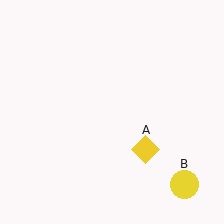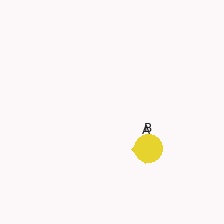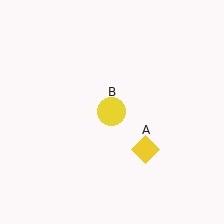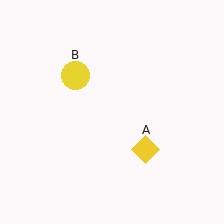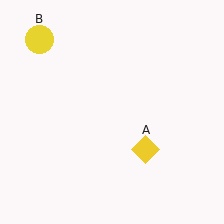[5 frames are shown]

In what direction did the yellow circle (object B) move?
The yellow circle (object B) moved up and to the left.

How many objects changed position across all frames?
1 object changed position: yellow circle (object B).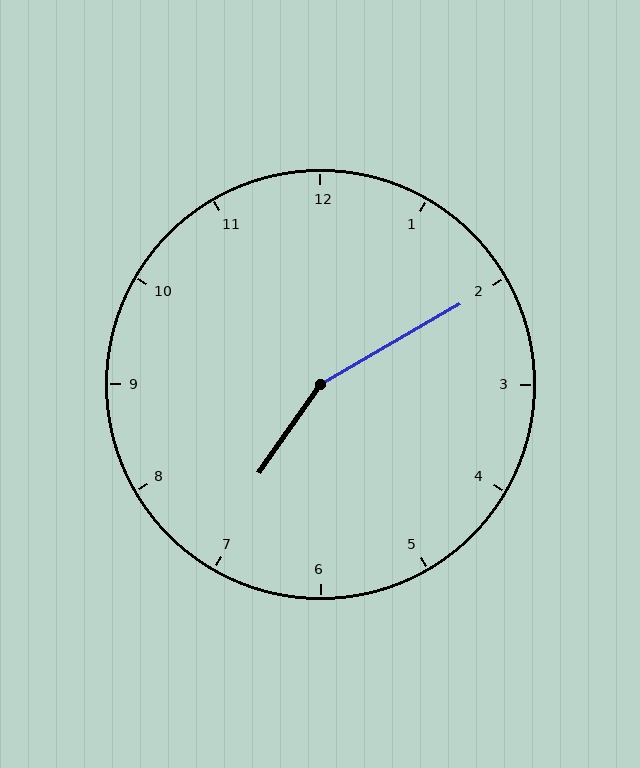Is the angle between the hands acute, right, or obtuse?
It is obtuse.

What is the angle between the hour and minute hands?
Approximately 155 degrees.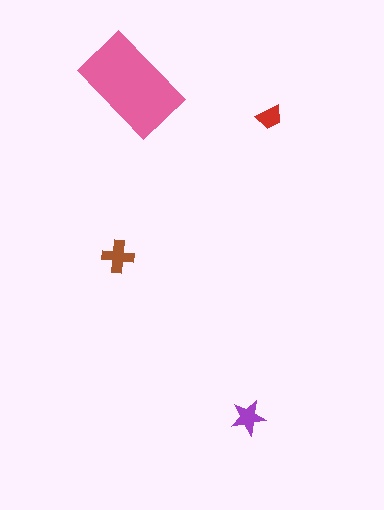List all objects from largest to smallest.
The pink rectangle, the brown cross, the purple star, the red trapezoid.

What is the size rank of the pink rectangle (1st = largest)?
1st.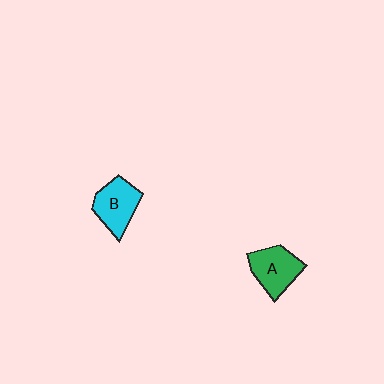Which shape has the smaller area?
Shape B (cyan).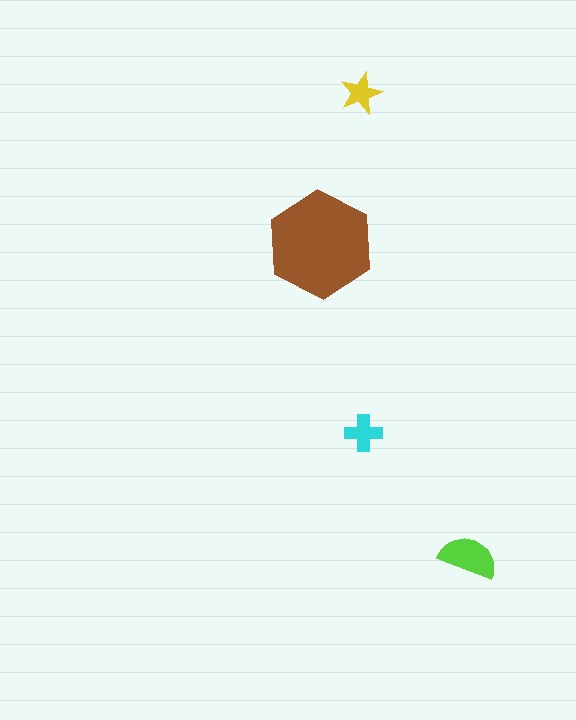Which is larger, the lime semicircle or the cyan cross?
The lime semicircle.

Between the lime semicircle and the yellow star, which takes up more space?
The lime semicircle.